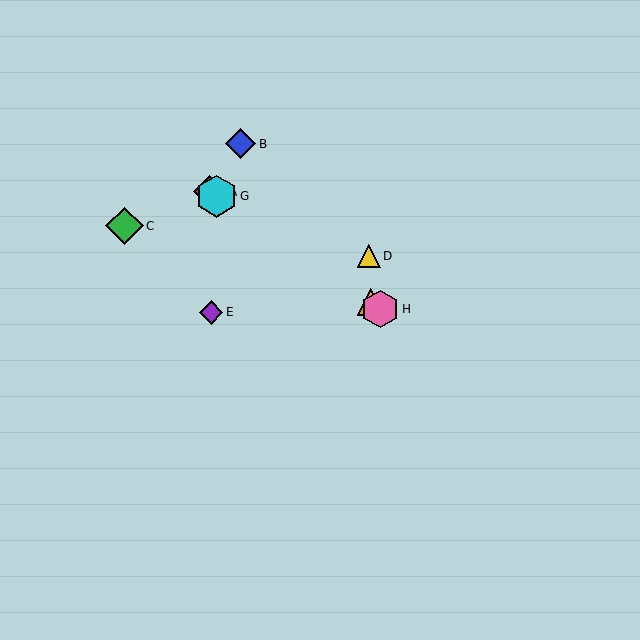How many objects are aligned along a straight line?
4 objects (A, F, G, H) are aligned along a straight line.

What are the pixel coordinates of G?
Object G is at (216, 196).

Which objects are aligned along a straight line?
Objects A, F, G, H are aligned along a straight line.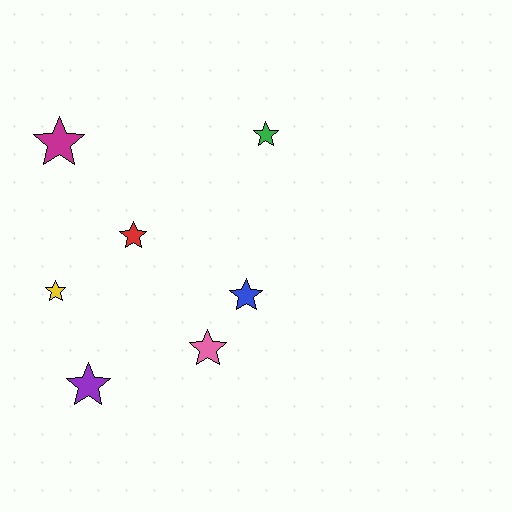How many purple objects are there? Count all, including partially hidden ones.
There is 1 purple object.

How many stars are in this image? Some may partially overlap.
There are 7 stars.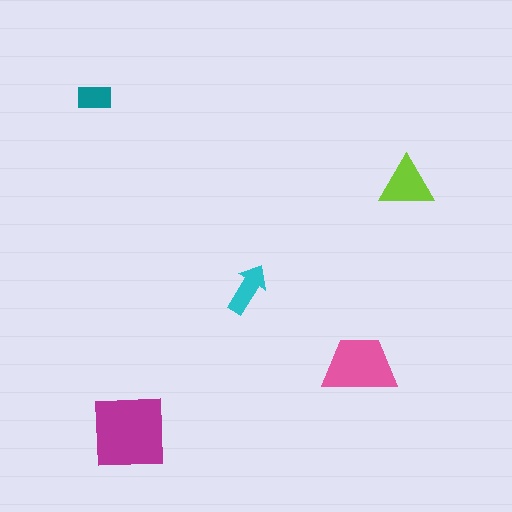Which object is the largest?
The magenta square.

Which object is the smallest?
The teal rectangle.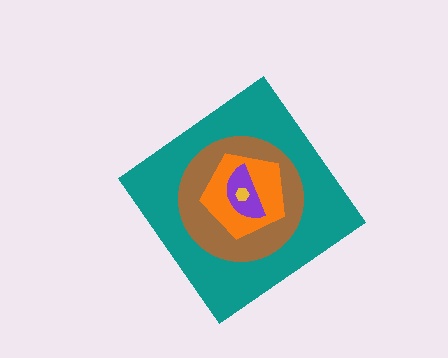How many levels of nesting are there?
5.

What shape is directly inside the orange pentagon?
The purple semicircle.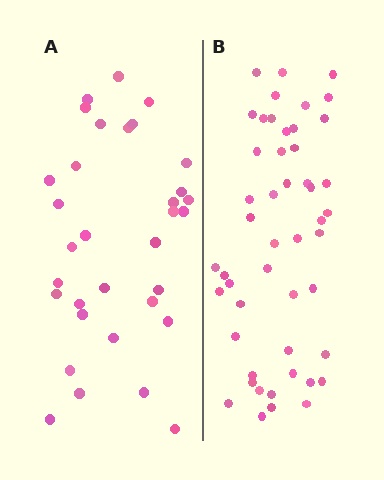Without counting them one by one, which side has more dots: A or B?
Region B (the right region) has more dots.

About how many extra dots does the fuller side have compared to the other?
Region B has approximately 15 more dots than region A.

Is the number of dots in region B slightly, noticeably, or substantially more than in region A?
Region B has substantially more. The ratio is roughly 1.5 to 1.